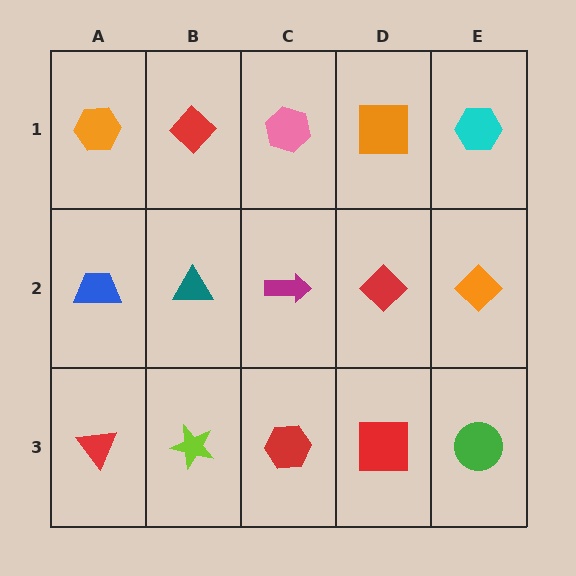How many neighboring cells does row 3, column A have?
2.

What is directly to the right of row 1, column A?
A red diamond.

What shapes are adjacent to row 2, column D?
An orange square (row 1, column D), a red square (row 3, column D), a magenta arrow (row 2, column C), an orange diamond (row 2, column E).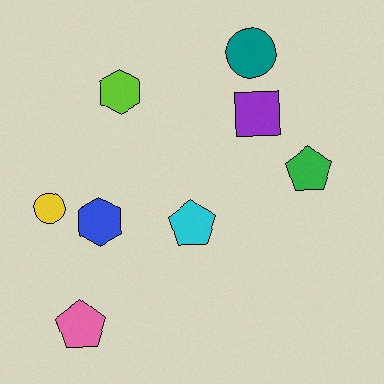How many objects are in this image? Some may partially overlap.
There are 8 objects.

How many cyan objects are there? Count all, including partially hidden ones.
There is 1 cyan object.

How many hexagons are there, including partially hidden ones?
There are 2 hexagons.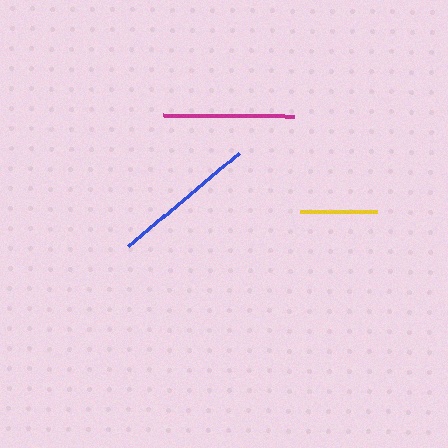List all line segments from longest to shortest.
From longest to shortest: blue, magenta, yellow.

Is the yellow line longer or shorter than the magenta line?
The magenta line is longer than the yellow line.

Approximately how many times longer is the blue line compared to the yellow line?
The blue line is approximately 1.9 times the length of the yellow line.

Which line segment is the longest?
The blue line is the longest at approximately 145 pixels.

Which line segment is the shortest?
The yellow line is the shortest at approximately 77 pixels.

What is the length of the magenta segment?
The magenta segment is approximately 131 pixels long.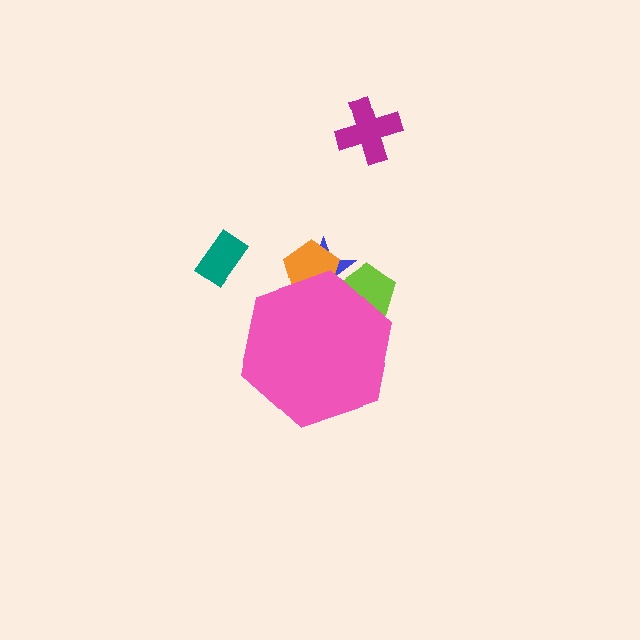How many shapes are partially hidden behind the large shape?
3 shapes are partially hidden.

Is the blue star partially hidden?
Yes, the blue star is partially hidden behind the pink hexagon.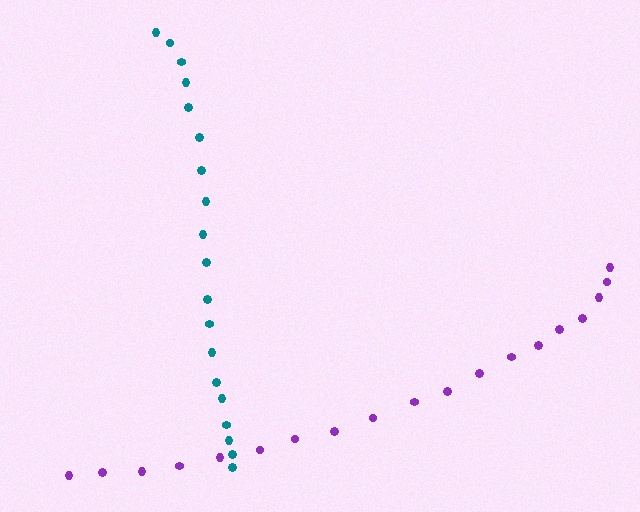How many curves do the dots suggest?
There are 2 distinct paths.